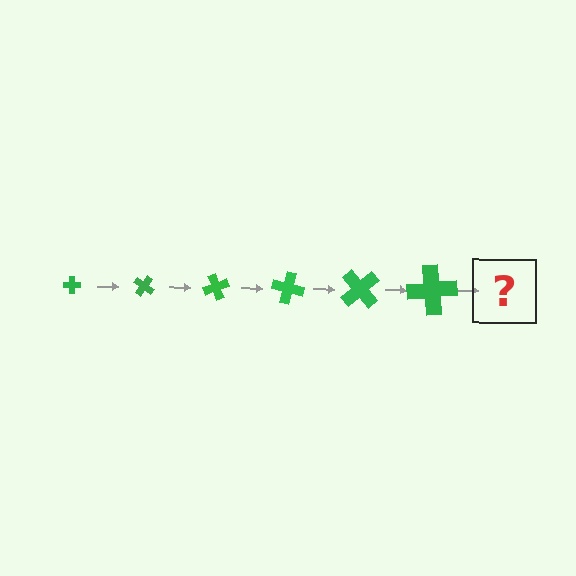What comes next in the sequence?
The next element should be a cross, larger than the previous one and rotated 210 degrees from the start.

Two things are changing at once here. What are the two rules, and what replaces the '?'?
The two rules are that the cross grows larger each step and it rotates 35 degrees each step. The '?' should be a cross, larger than the previous one and rotated 210 degrees from the start.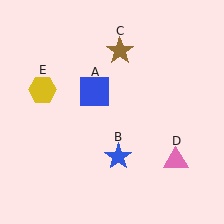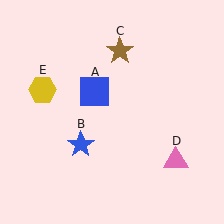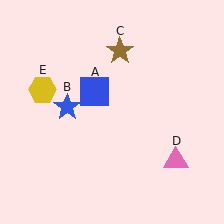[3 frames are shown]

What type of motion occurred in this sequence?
The blue star (object B) rotated clockwise around the center of the scene.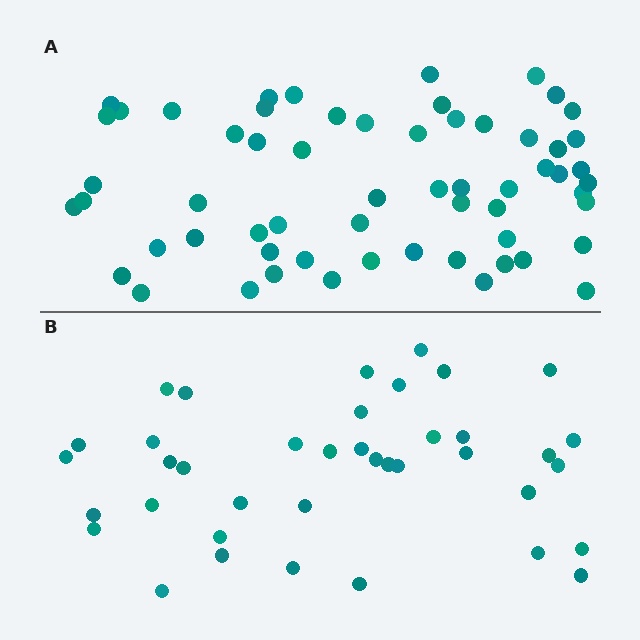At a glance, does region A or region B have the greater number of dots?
Region A (the top region) has more dots.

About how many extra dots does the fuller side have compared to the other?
Region A has approximately 20 more dots than region B.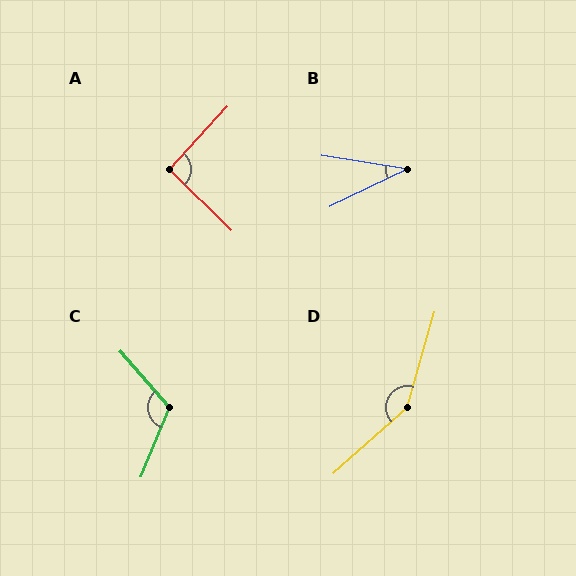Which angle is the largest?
D, at approximately 148 degrees.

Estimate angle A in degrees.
Approximately 91 degrees.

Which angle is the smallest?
B, at approximately 35 degrees.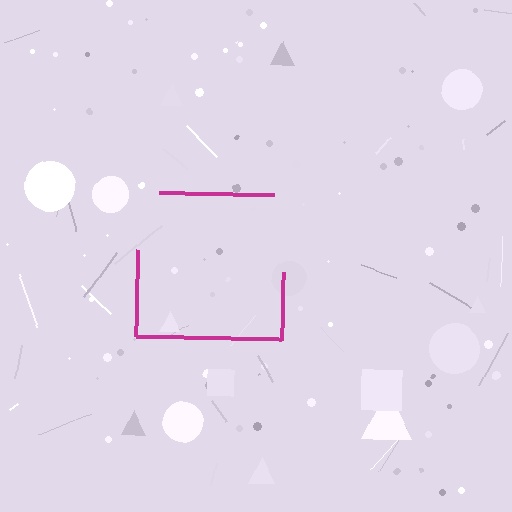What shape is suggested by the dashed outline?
The dashed outline suggests a square.